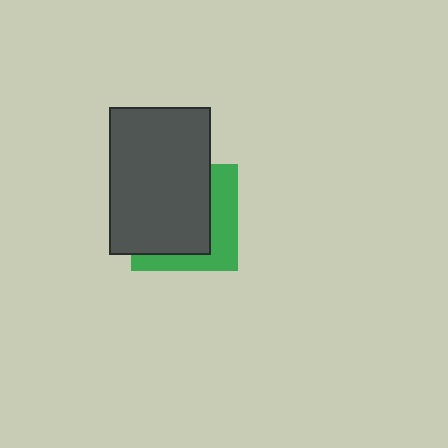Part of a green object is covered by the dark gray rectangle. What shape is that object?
It is a square.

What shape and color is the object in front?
The object in front is a dark gray rectangle.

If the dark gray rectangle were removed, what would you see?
You would see the complete green square.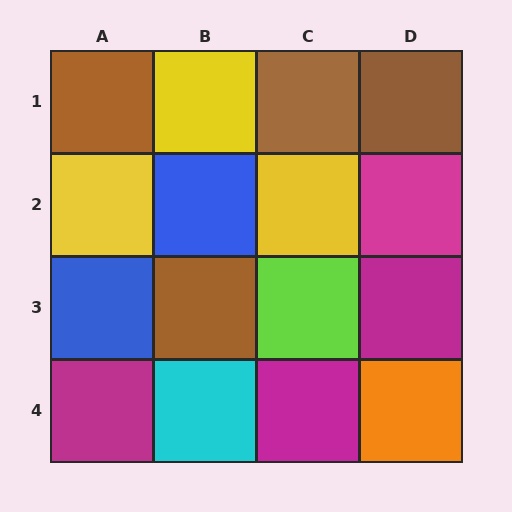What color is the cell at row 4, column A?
Magenta.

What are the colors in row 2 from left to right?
Yellow, blue, yellow, magenta.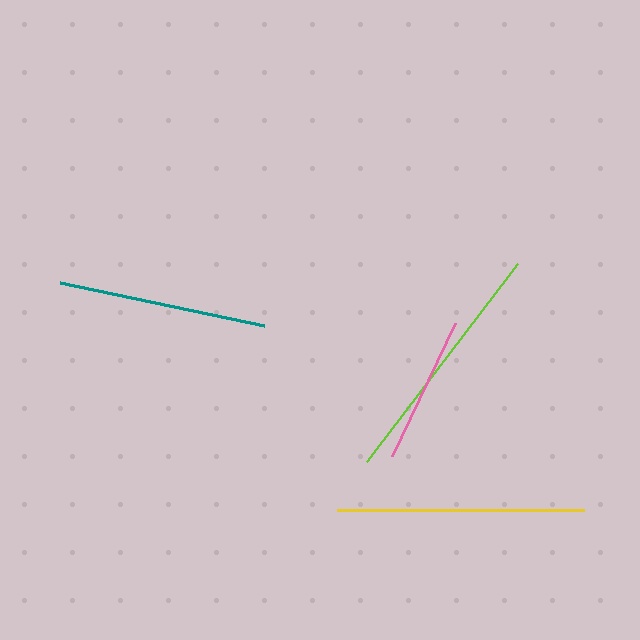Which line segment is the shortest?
The pink line is the shortest at approximately 147 pixels.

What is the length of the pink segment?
The pink segment is approximately 147 pixels long.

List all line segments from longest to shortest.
From longest to shortest: lime, yellow, teal, pink.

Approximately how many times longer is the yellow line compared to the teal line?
The yellow line is approximately 1.2 times the length of the teal line.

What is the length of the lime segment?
The lime segment is approximately 249 pixels long.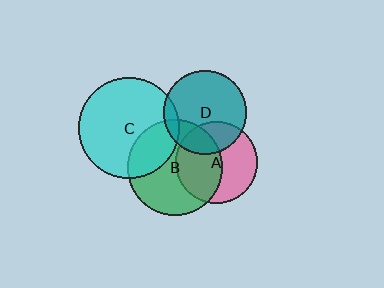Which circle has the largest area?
Circle C (cyan).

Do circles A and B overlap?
Yes.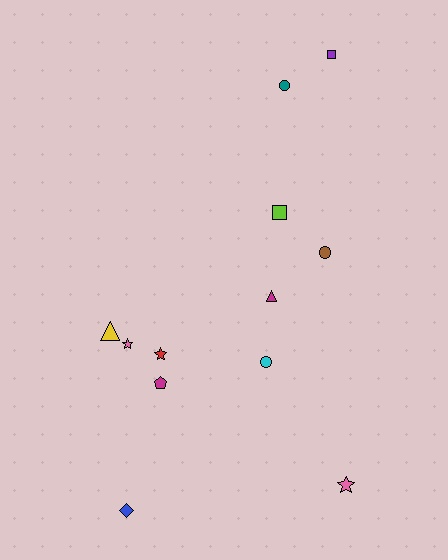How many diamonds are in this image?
There is 1 diamond.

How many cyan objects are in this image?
There is 1 cyan object.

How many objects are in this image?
There are 12 objects.